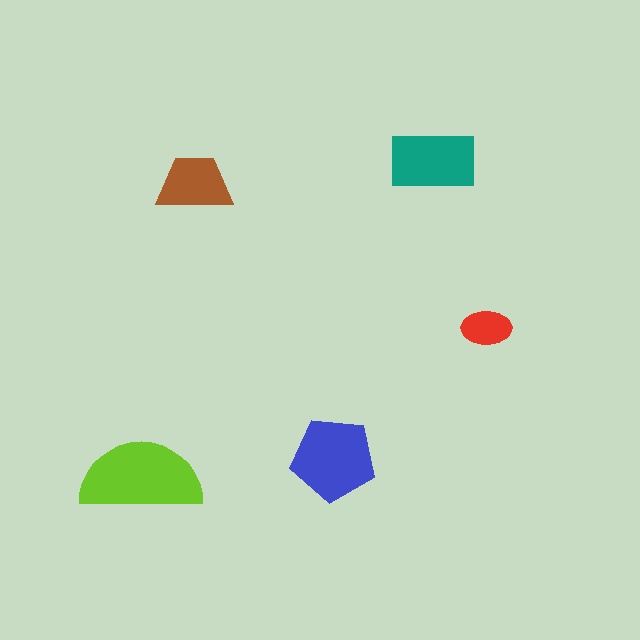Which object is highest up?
The teal rectangle is topmost.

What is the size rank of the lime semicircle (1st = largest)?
1st.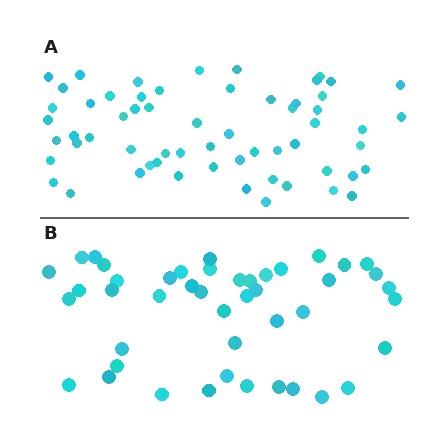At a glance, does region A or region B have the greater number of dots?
Region A (the top region) has more dots.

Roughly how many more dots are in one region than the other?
Region A has approximately 15 more dots than region B.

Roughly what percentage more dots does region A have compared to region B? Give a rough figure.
About 35% more.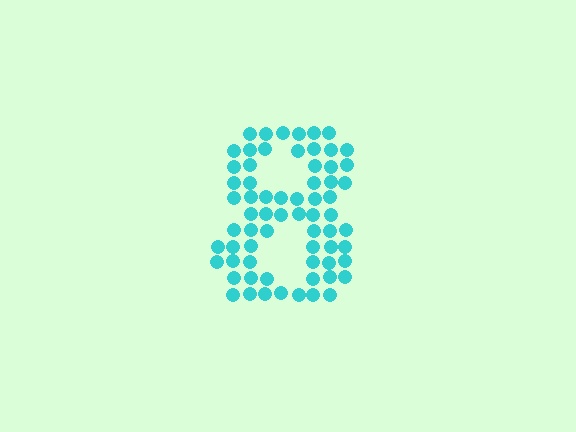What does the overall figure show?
The overall figure shows the digit 8.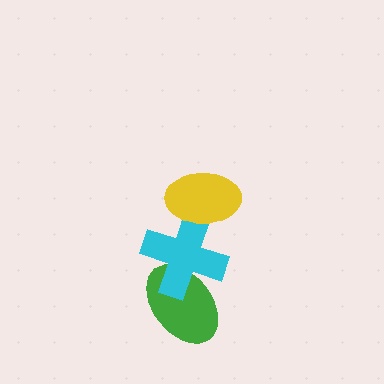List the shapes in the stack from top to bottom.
From top to bottom: the yellow ellipse, the cyan cross, the green ellipse.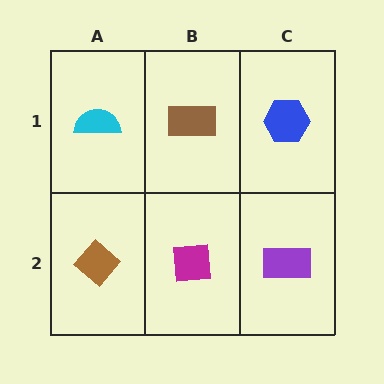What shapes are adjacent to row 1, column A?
A brown diamond (row 2, column A), a brown rectangle (row 1, column B).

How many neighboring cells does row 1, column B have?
3.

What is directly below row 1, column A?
A brown diamond.